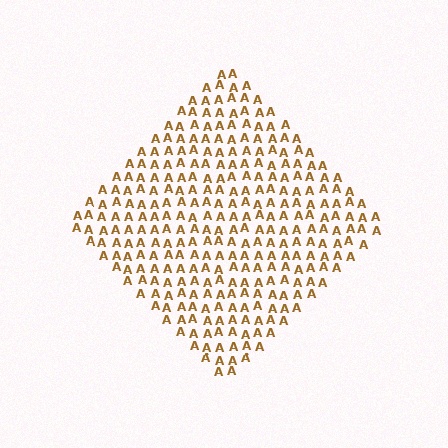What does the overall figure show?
The overall figure shows a diamond.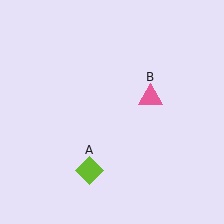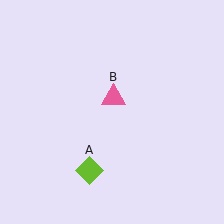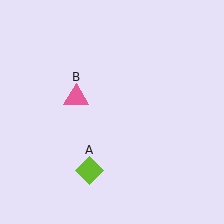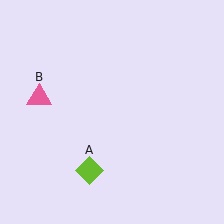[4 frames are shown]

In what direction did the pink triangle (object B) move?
The pink triangle (object B) moved left.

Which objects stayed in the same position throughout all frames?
Lime diamond (object A) remained stationary.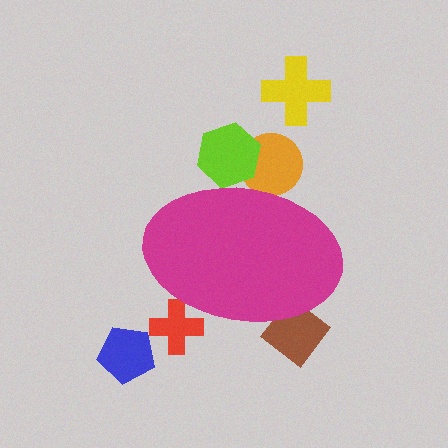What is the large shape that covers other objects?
A magenta ellipse.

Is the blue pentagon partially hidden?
No, the blue pentagon is fully visible.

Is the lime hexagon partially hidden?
Yes, the lime hexagon is partially hidden behind the magenta ellipse.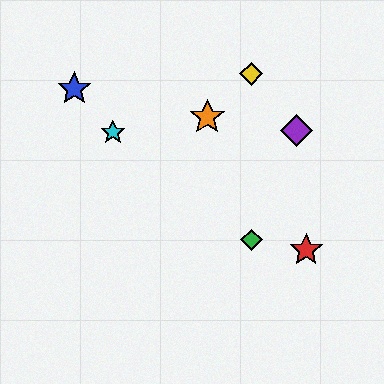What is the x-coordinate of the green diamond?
The green diamond is at x≈251.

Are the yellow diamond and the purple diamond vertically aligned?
No, the yellow diamond is at x≈251 and the purple diamond is at x≈296.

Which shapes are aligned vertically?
The green diamond, the yellow diamond are aligned vertically.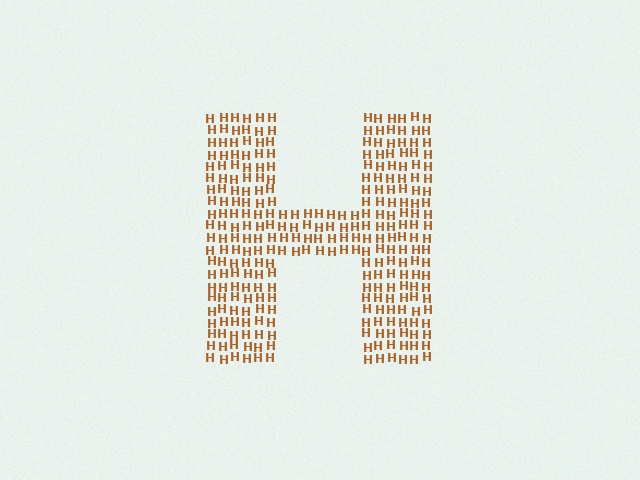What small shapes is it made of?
It is made of small letter H's.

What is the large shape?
The large shape is the letter H.